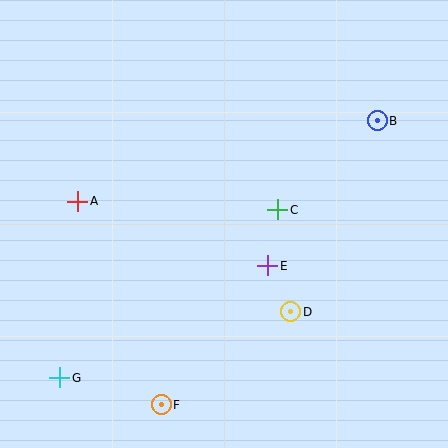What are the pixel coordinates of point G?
Point G is at (59, 378).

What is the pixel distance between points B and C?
The distance between B and C is 134 pixels.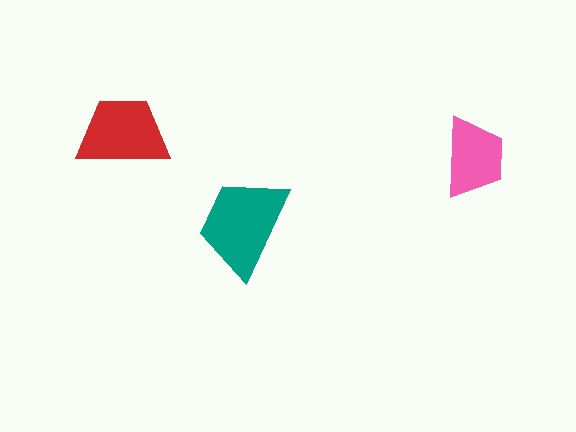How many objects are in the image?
There are 3 objects in the image.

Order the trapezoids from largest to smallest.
the teal one, the red one, the pink one.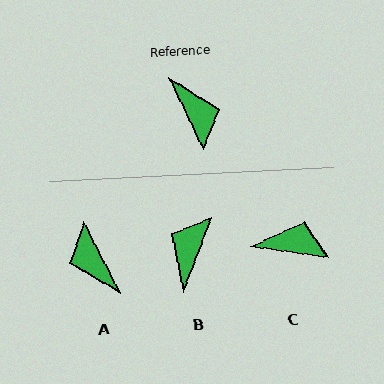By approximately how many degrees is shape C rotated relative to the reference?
Approximately 56 degrees counter-clockwise.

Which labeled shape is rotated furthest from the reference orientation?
A, about 178 degrees away.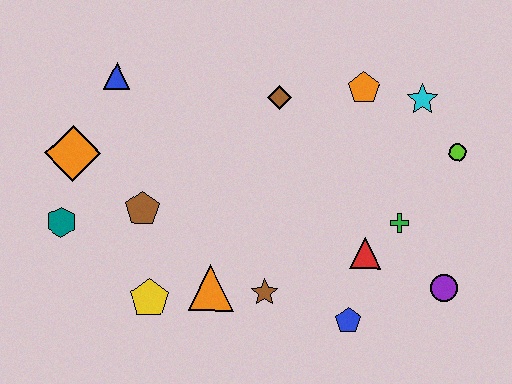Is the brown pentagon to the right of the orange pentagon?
No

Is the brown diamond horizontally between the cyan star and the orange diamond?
Yes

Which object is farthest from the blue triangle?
The purple circle is farthest from the blue triangle.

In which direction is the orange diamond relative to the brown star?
The orange diamond is to the left of the brown star.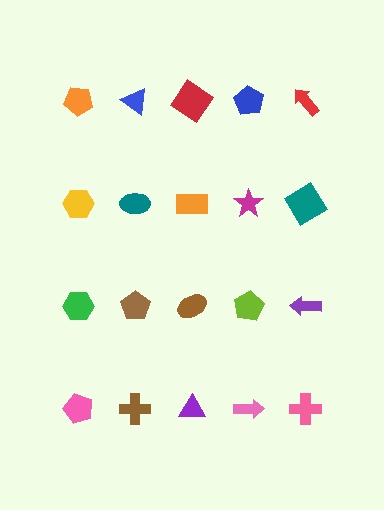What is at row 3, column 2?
A brown pentagon.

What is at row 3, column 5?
A purple arrow.